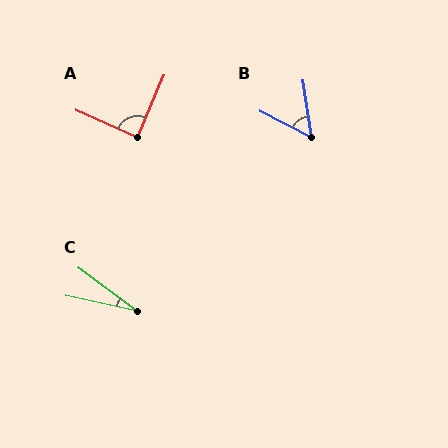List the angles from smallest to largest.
C (25°), B (55°), A (89°).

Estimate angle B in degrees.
Approximately 55 degrees.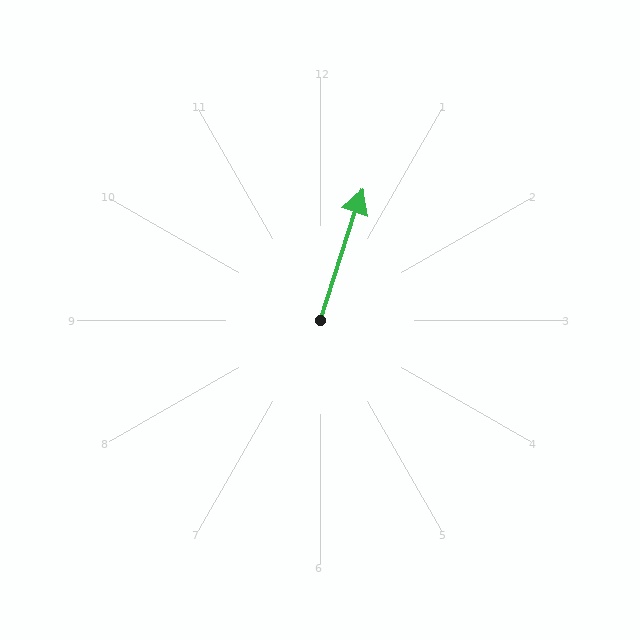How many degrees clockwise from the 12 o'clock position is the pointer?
Approximately 18 degrees.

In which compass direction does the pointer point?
North.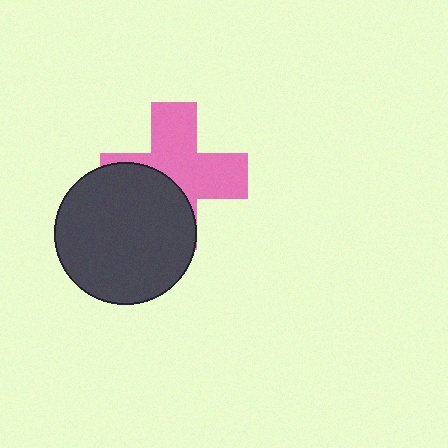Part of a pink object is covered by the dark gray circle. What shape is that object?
It is a cross.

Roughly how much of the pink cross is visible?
About half of it is visible (roughly 58%).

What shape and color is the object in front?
The object in front is a dark gray circle.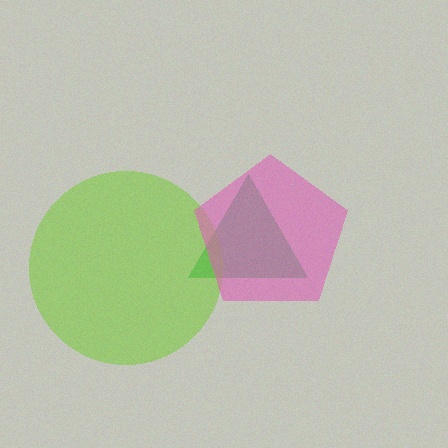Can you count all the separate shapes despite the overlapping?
Yes, there are 3 separate shapes.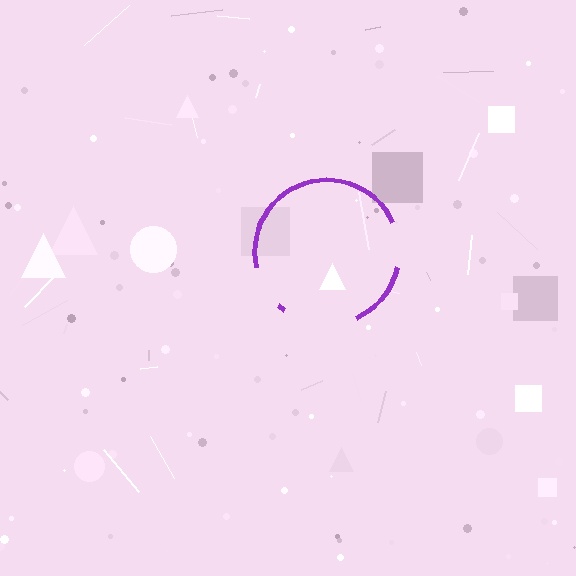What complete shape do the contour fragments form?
The contour fragments form a circle.